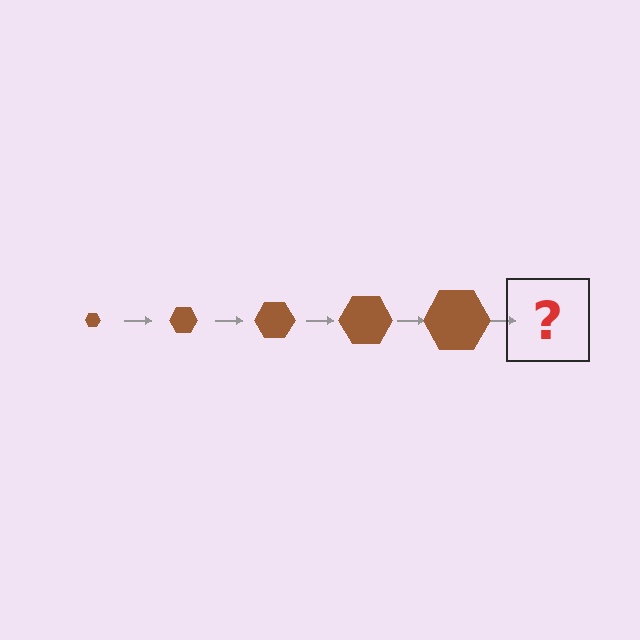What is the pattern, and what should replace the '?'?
The pattern is that the hexagon gets progressively larger each step. The '?' should be a brown hexagon, larger than the previous one.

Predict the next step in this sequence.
The next step is a brown hexagon, larger than the previous one.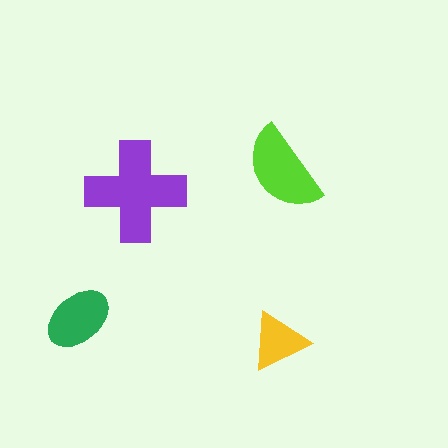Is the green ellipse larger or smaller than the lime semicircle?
Smaller.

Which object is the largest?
The purple cross.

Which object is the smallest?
The yellow triangle.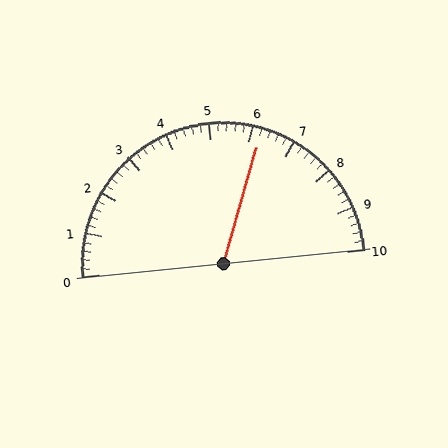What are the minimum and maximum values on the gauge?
The gauge ranges from 0 to 10.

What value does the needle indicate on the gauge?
The needle indicates approximately 6.2.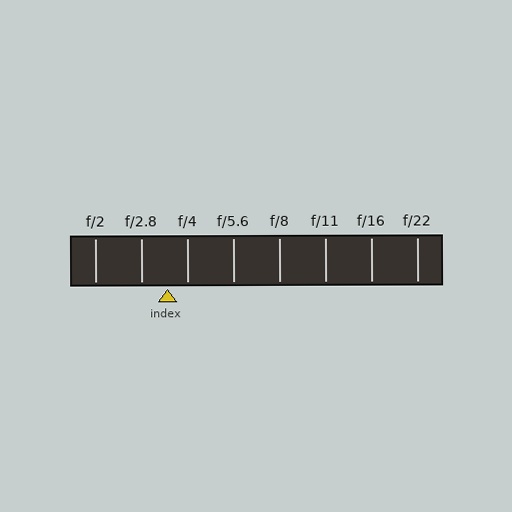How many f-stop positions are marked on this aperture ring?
There are 8 f-stop positions marked.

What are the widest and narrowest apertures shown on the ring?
The widest aperture shown is f/2 and the narrowest is f/22.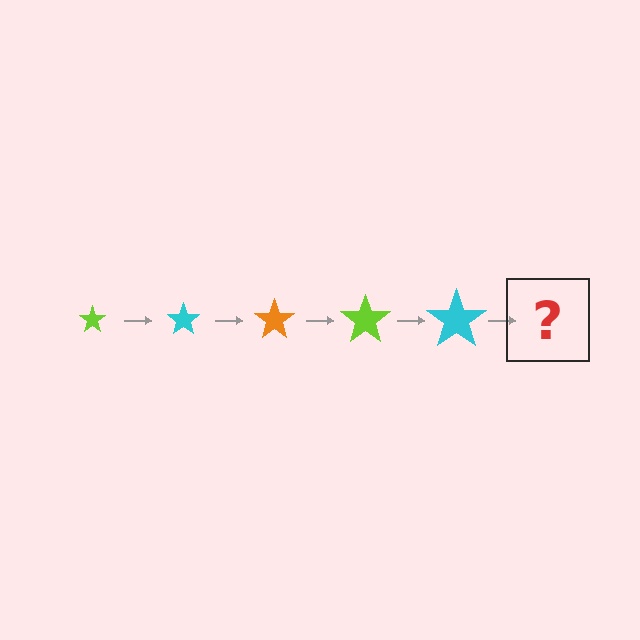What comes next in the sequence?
The next element should be an orange star, larger than the previous one.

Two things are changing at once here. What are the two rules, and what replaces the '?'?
The two rules are that the star grows larger each step and the color cycles through lime, cyan, and orange. The '?' should be an orange star, larger than the previous one.